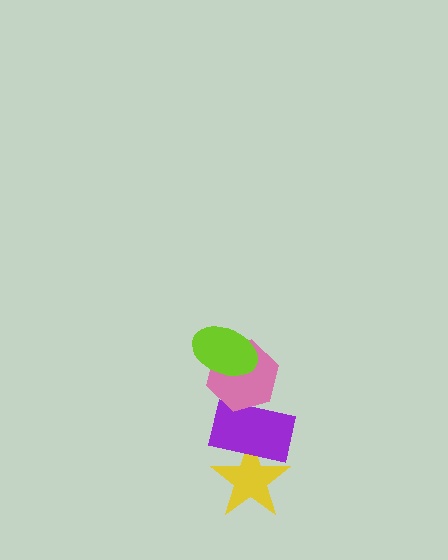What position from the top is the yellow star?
The yellow star is 4th from the top.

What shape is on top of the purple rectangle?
The pink hexagon is on top of the purple rectangle.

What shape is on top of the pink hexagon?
The lime ellipse is on top of the pink hexagon.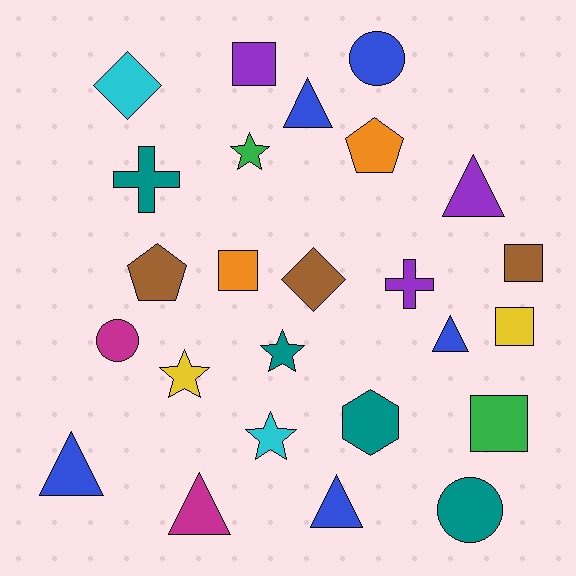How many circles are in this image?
There are 3 circles.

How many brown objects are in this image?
There are 3 brown objects.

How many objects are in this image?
There are 25 objects.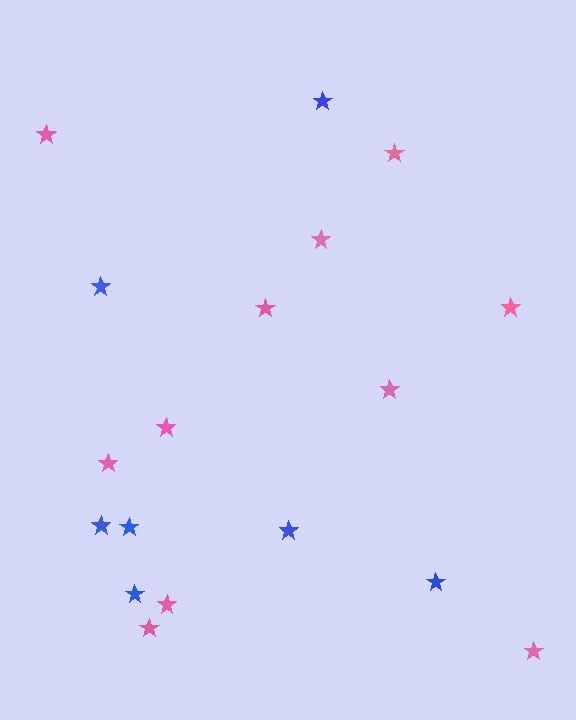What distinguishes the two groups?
There are 2 groups: one group of pink stars (11) and one group of blue stars (7).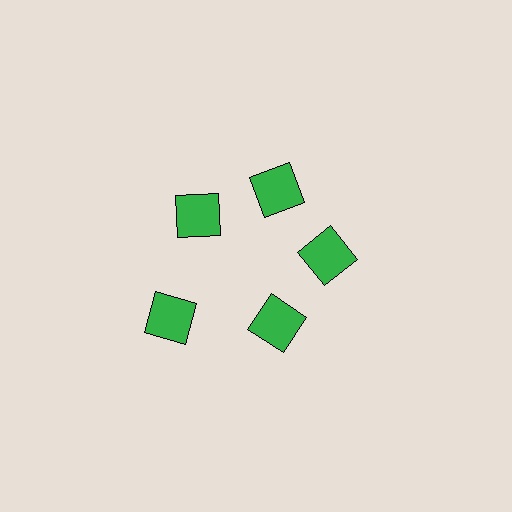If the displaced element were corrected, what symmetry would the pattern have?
It would have 5-fold rotational symmetry — the pattern would map onto itself every 72 degrees.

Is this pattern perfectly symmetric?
No. The 5 green squares are arranged in a ring, but one element near the 8 o'clock position is pushed outward from the center, breaking the 5-fold rotational symmetry.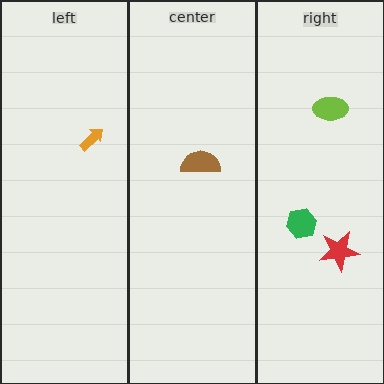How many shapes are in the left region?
1.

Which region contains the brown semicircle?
The center region.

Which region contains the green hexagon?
The right region.